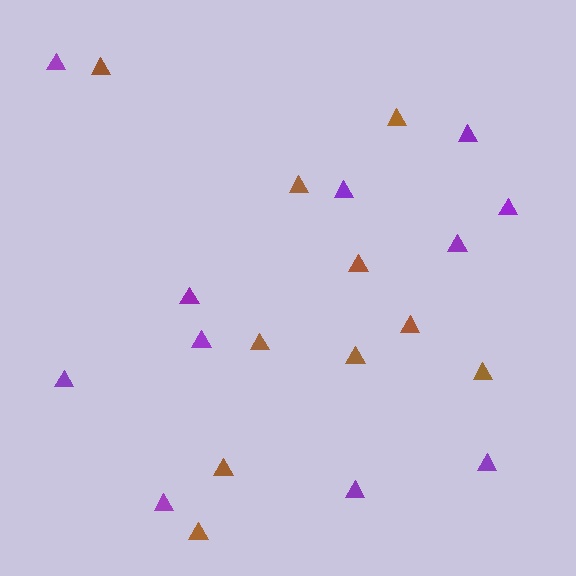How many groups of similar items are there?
There are 2 groups: one group of brown triangles (10) and one group of purple triangles (11).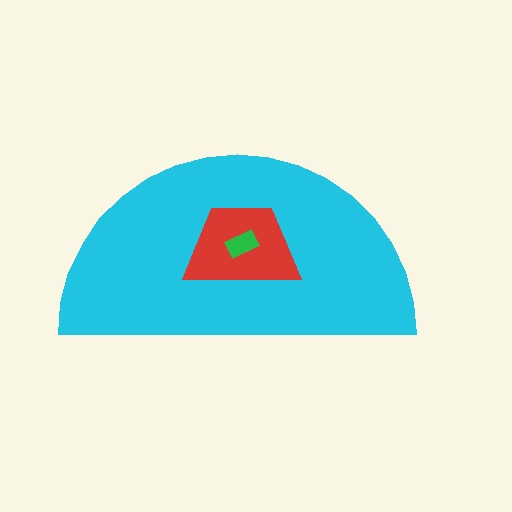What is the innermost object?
The green rectangle.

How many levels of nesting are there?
3.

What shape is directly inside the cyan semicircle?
The red trapezoid.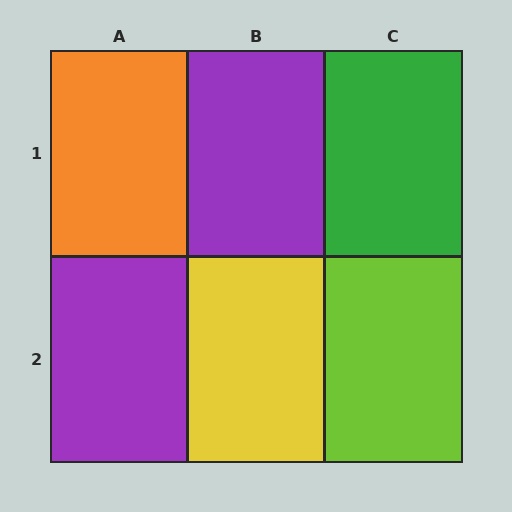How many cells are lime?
1 cell is lime.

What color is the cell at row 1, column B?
Purple.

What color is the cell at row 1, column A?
Orange.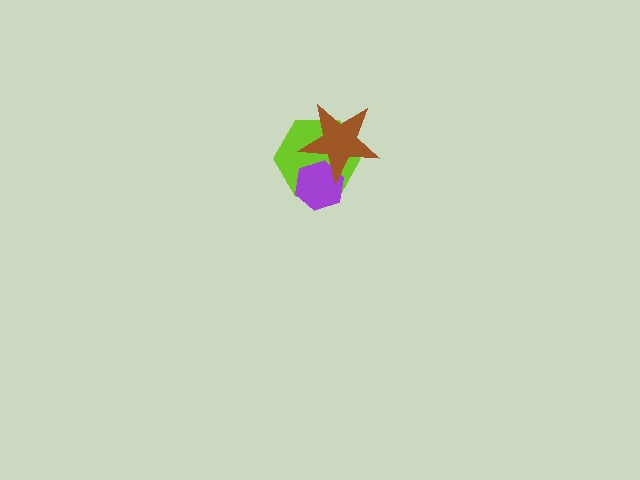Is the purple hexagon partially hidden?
Yes, it is partially covered by another shape.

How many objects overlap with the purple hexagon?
2 objects overlap with the purple hexagon.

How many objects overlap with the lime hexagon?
2 objects overlap with the lime hexagon.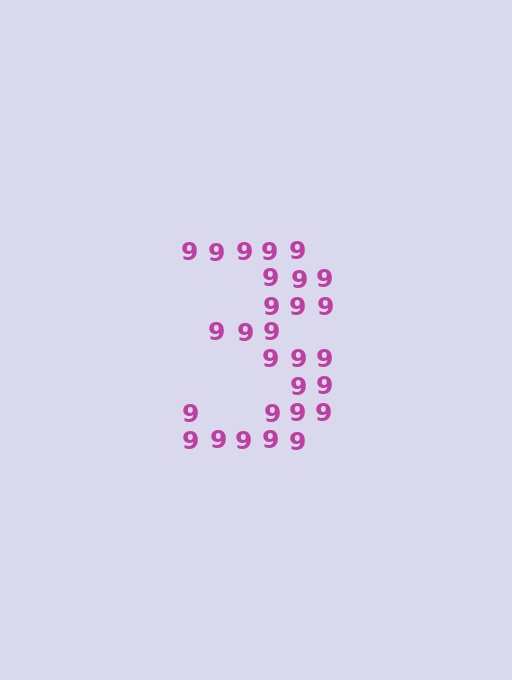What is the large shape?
The large shape is the digit 3.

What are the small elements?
The small elements are digit 9's.